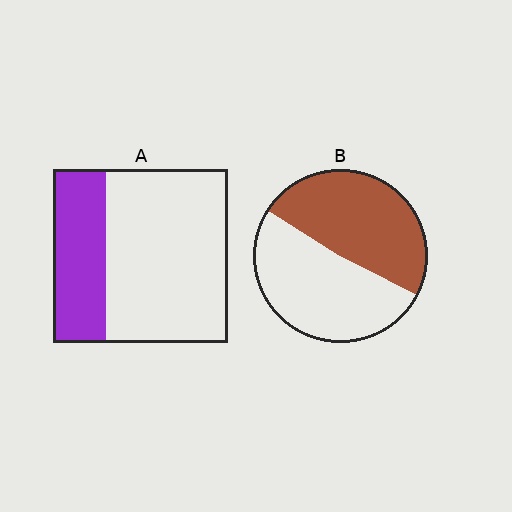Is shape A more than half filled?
No.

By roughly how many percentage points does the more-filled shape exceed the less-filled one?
By roughly 20 percentage points (B over A).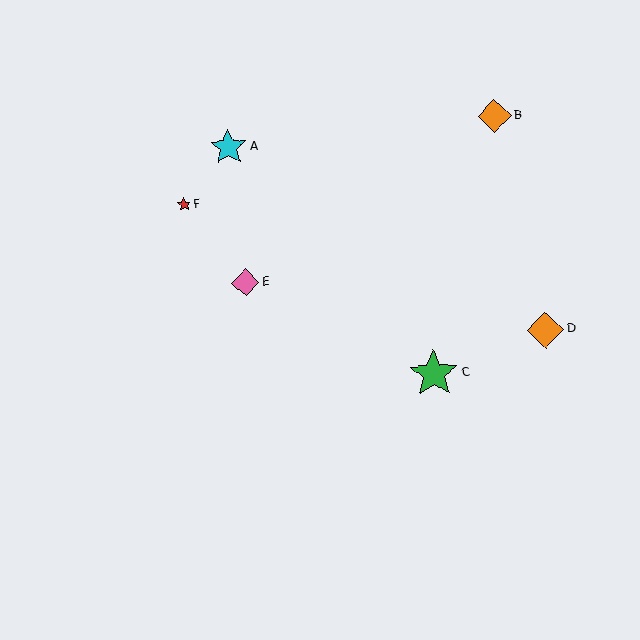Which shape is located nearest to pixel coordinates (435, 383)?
The green star (labeled C) at (434, 374) is nearest to that location.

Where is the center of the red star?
The center of the red star is at (184, 205).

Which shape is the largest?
The green star (labeled C) is the largest.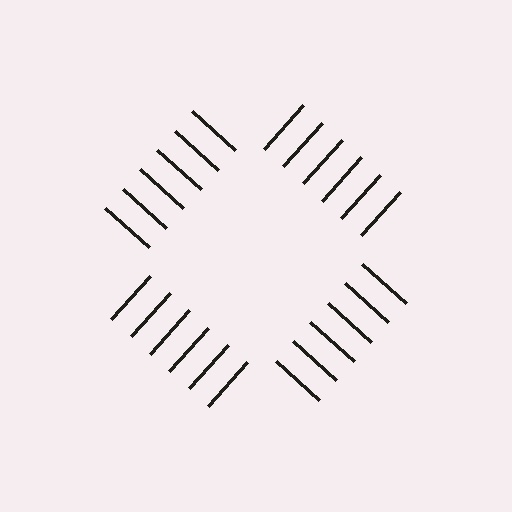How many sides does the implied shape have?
4 sides — the line-ends trace a square.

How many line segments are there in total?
24 — 6 along each of the 4 edges.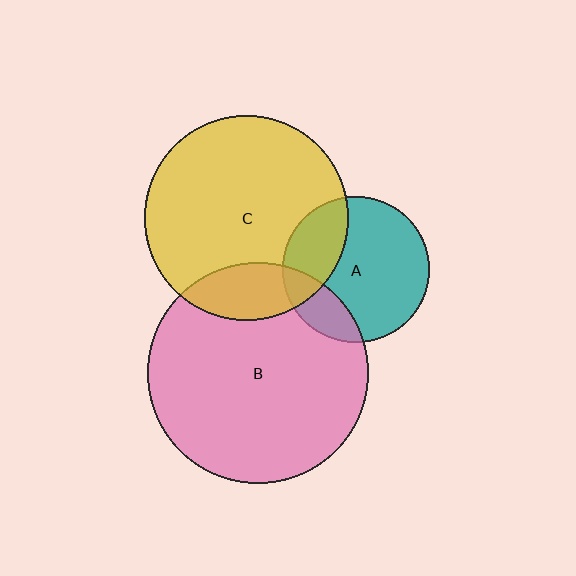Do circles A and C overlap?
Yes.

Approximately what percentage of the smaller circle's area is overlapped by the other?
Approximately 30%.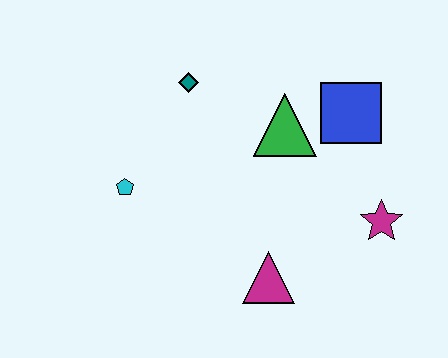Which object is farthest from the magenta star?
The cyan pentagon is farthest from the magenta star.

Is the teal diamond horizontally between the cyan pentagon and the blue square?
Yes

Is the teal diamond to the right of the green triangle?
No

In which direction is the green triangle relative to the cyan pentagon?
The green triangle is to the right of the cyan pentagon.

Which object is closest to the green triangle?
The blue square is closest to the green triangle.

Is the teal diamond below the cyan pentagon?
No